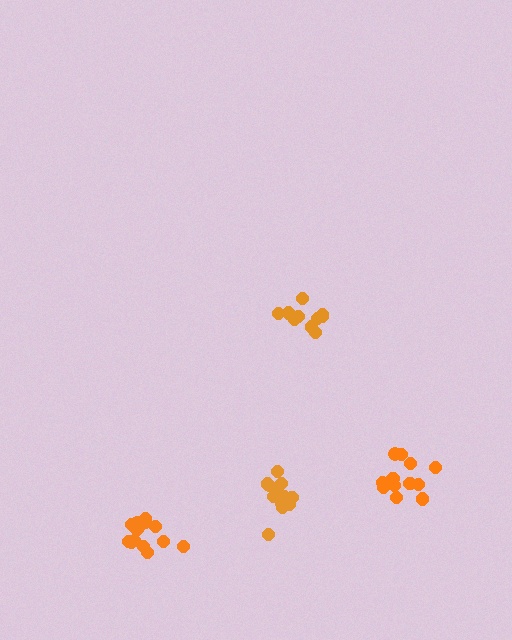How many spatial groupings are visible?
There are 4 spatial groupings.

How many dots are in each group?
Group 1: 12 dots, Group 2: 13 dots, Group 3: 10 dots, Group 4: 14 dots (49 total).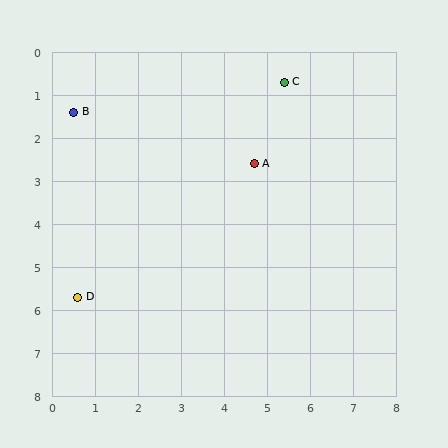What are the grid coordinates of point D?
Point D is at approximately (0.6, 5.7).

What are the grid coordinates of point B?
Point B is at approximately (0.5, 1.4).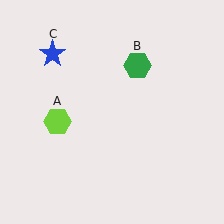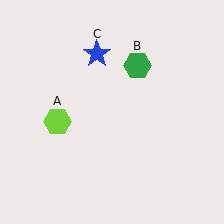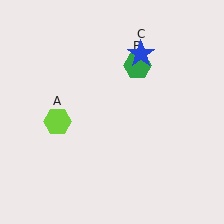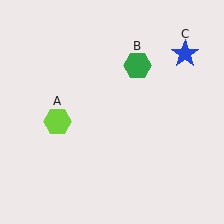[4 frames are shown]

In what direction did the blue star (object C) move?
The blue star (object C) moved right.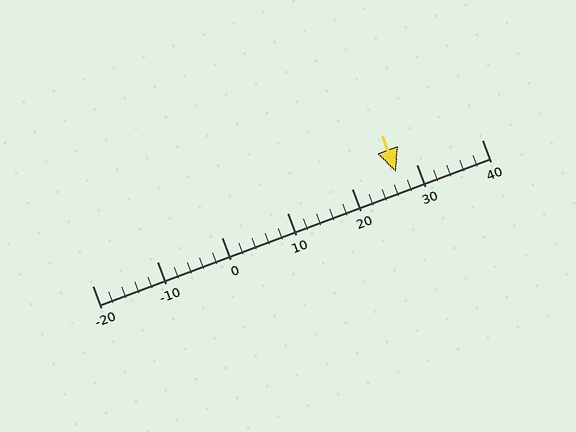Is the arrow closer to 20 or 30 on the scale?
The arrow is closer to 30.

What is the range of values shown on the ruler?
The ruler shows values from -20 to 40.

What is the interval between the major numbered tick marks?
The major tick marks are spaced 10 units apart.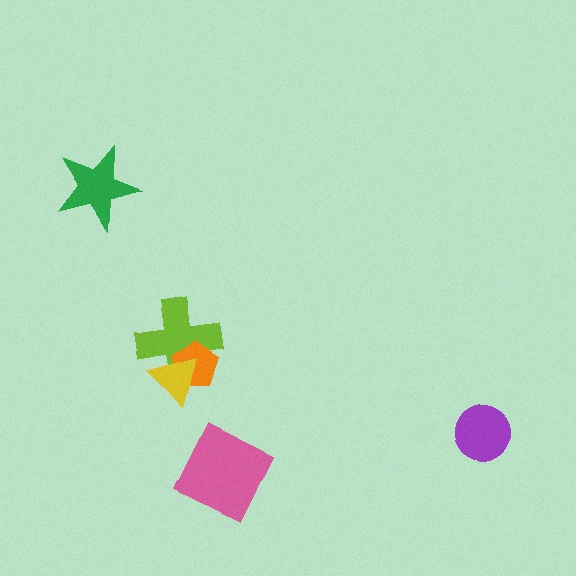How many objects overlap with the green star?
0 objects overlap with the green star.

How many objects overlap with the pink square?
0 objects overlap with the pink square.